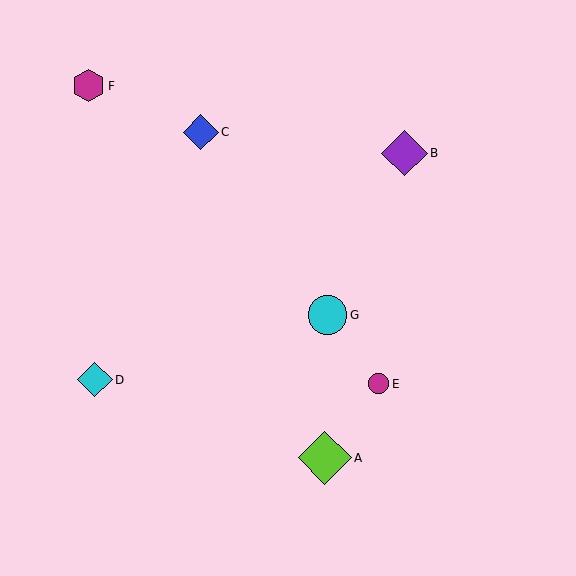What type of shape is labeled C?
Shape C is a blue diamond.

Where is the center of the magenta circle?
The center of the magenta circle is at (379, 384).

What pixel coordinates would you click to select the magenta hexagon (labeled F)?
Click at (89, 86) to select the magenta hexagon F.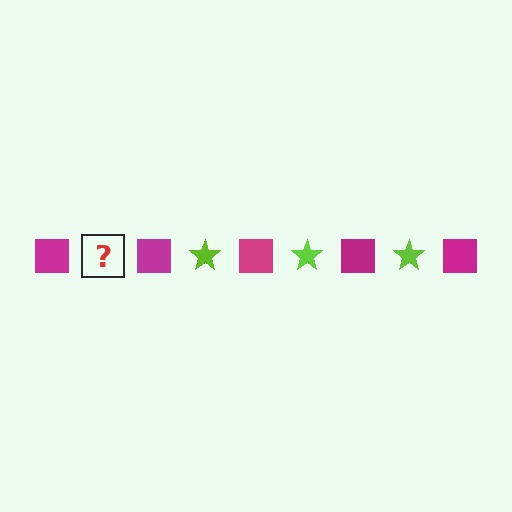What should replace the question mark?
The question mark should be replaced with a lime star.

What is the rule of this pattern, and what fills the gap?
The rule is that the pattern alternates between magenta square and lime star. The gap should be filled with a lime star.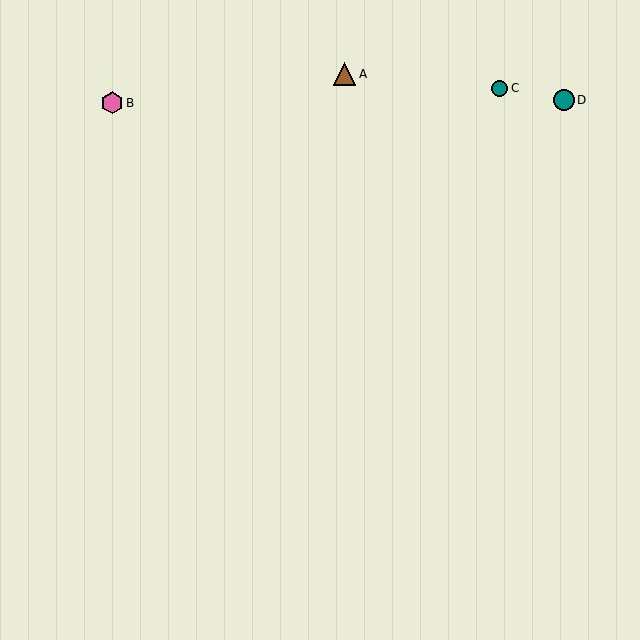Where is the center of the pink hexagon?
The center of the pink hexagon is at (112, 103).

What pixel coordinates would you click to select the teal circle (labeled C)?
Click at (500, 88) to select the teal circle C.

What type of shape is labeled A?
Shape A is a brown triangle.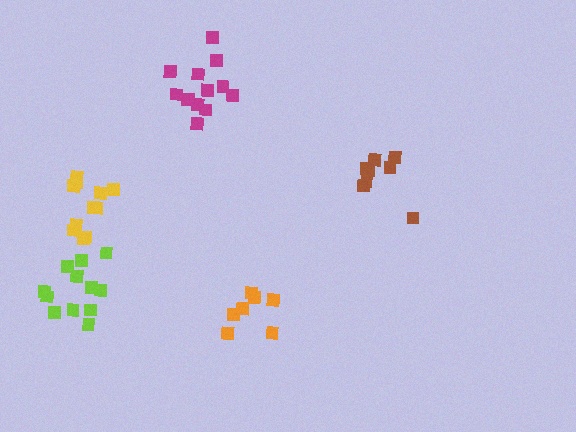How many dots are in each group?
Group 1: 8 dots, Group 2: 12 dots, Group 3: 7 dots, Group 4: 11 dots, Group 5: 12 dots (50 total).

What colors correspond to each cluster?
The clusters are colored: brown, magenta, orange, yellow, lime.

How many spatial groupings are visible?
There are 5 spatial groupings.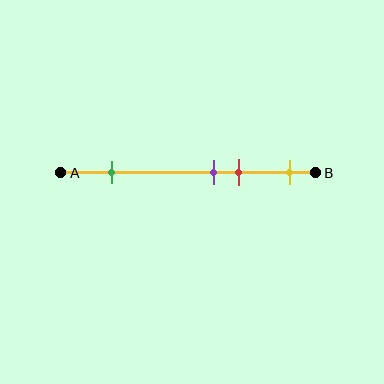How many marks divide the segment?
There are 4 marks dividing the segment.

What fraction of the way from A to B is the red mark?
The red mark is approximately 70% (0.7) of the way from A to B.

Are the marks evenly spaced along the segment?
No, the marks are not evenly spaced.